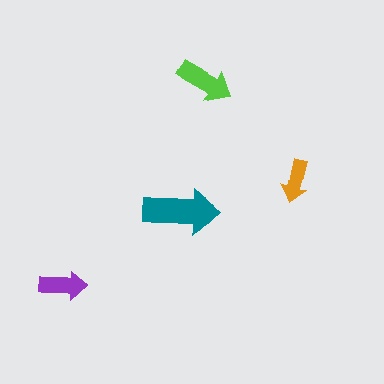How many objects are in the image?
There are 4 objects in the image.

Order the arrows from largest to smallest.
the teal one, the lime one, the purple one, the orange one.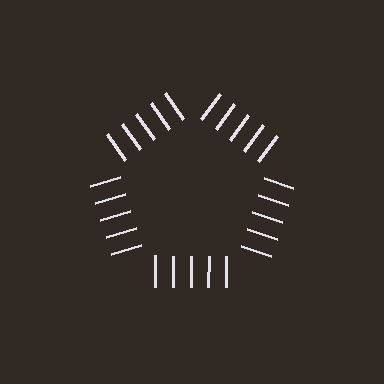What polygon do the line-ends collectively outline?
An illusory pentagon — the line segments terminate on its edges but no continuous stroke is drawn.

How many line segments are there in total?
25 — 5 along each of the 5 edges.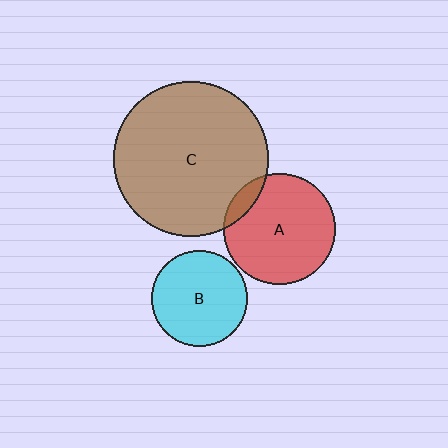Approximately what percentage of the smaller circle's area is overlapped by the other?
Approximately 10%.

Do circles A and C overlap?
Yes.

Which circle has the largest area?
Circle C (brown).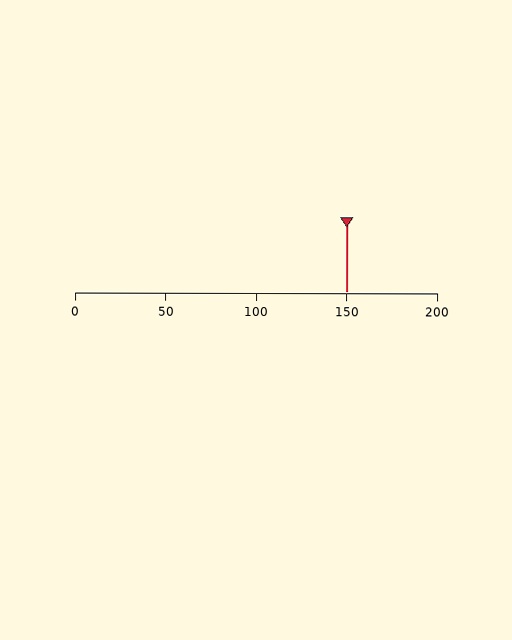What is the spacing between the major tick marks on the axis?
The major ticks are spaced 50 apart.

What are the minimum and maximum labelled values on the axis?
The axis runs from 0 to 200.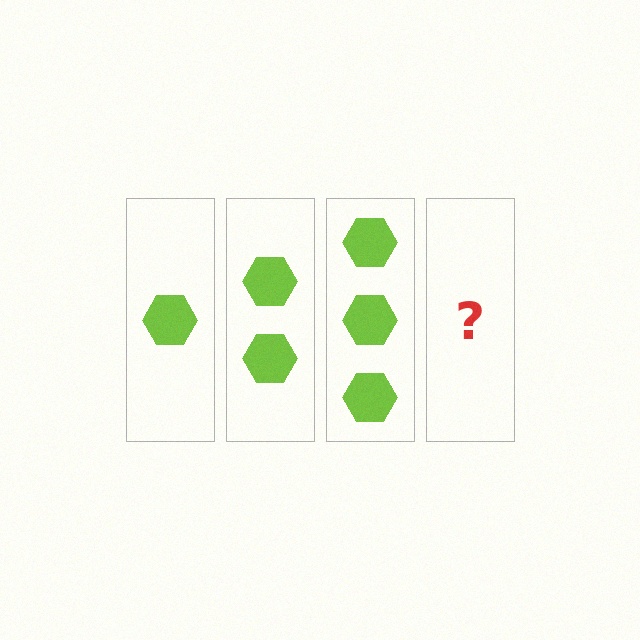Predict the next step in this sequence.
The next step is 4 hexagons.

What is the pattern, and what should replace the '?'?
The pattern is that each step adds one more hexagon. The '?' should be 4 hexagons.